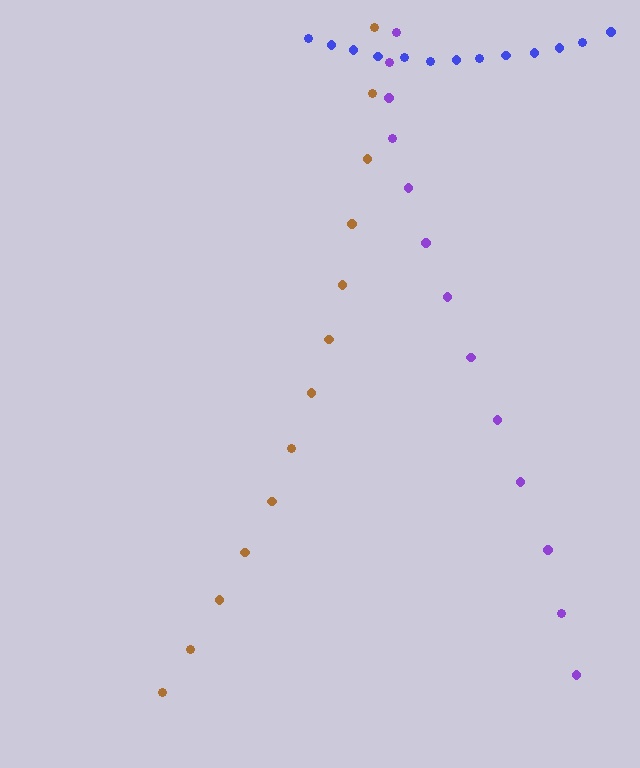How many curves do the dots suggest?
There are 3 distinct paths.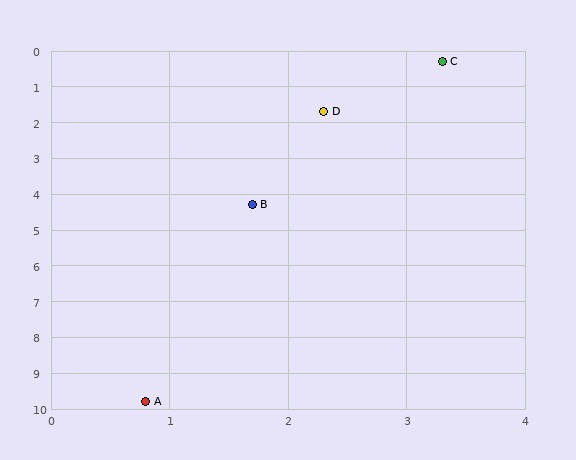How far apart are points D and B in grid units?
Points D and B are about 2.7 grid units apart.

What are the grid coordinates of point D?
Point D is at approximately (2.3, 1.7).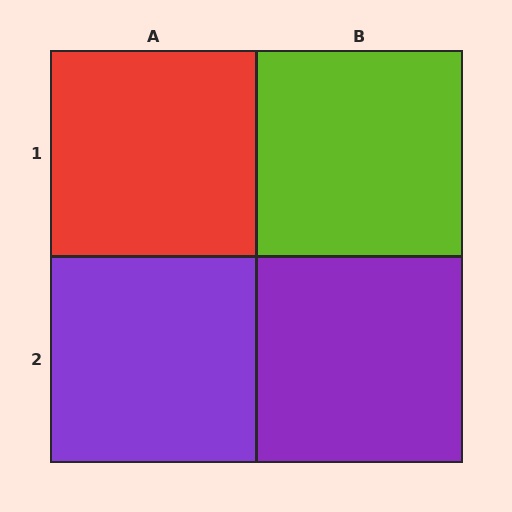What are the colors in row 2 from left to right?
Purple, purple.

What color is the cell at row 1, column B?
Lime.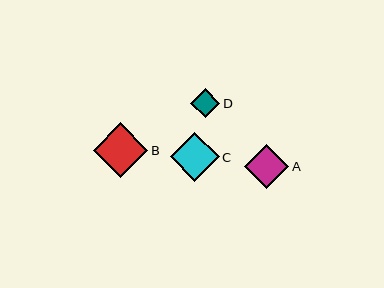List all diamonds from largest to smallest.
From largest to smallest: B, C, A, D.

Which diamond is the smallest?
Diamond D is the smallest with a size of approximately 29 pixels.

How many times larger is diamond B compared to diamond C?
Diamond B is approximately 1.1 times the size of diamond C.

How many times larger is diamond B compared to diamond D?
Diamond B is approximately 1.9 times the size of diamond D.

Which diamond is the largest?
Diamond B is the largest with a size of approximately 54 pixels.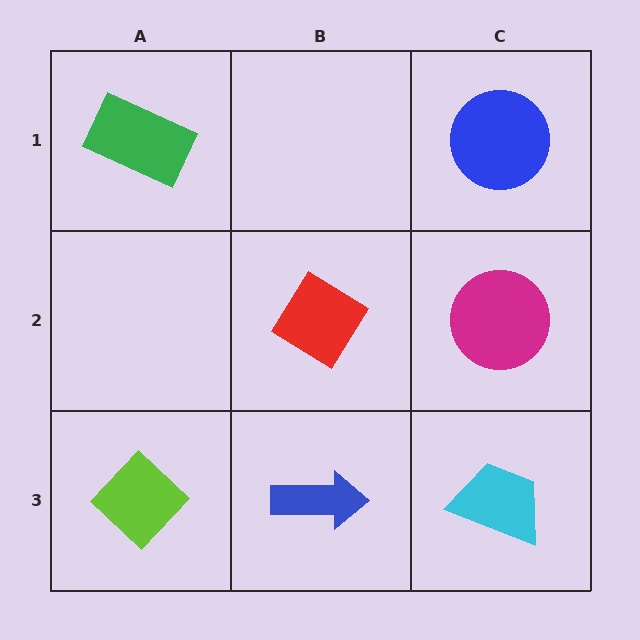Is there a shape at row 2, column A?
No, that cell is empty.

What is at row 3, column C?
A cyan trapezoid.